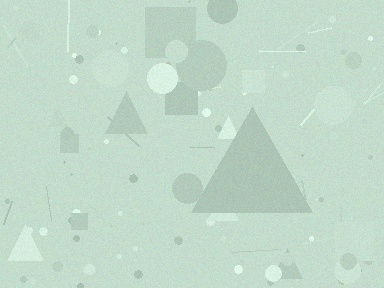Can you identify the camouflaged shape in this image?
The camouflaged shape is a triangle.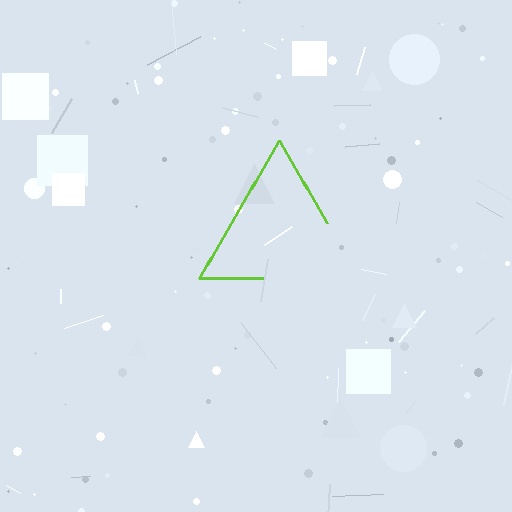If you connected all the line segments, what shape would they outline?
They would outline a triangle.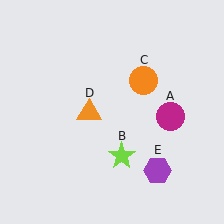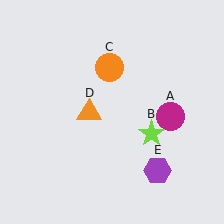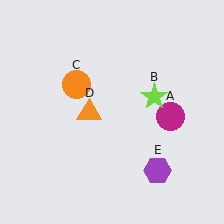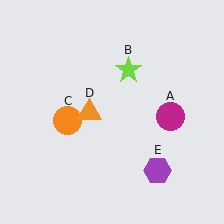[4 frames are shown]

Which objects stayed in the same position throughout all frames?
Magenta circle (object A) and orange triangle (object D) and purple hexagon (object E) remained stationary.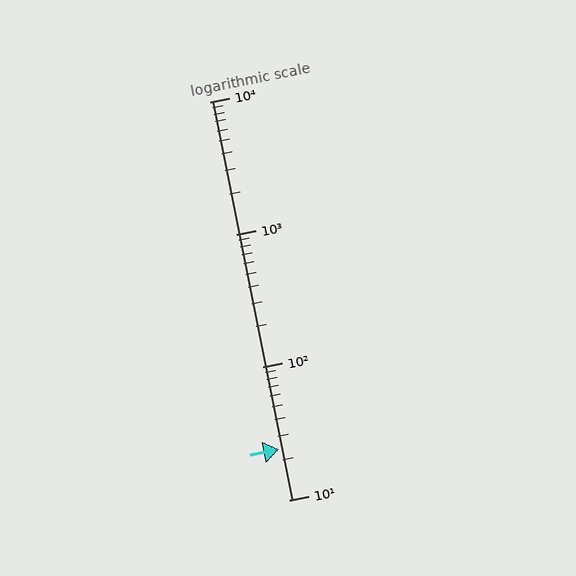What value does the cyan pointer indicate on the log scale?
The pointer indicates approximately 24.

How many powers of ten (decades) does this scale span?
The scale spans 3 decades, from 10 to 10000.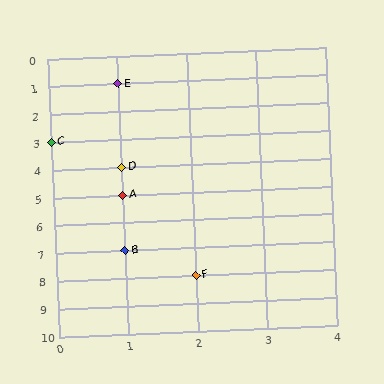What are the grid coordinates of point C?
Point C is at grid coordinates (0, 3).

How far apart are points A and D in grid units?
Points A and D are 1 row apart.